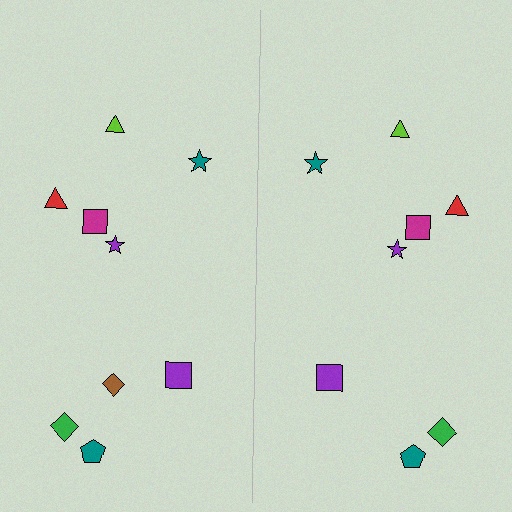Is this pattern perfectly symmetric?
No, the pattern is not perfectly symmetric. A brown diamond is missing from the right side.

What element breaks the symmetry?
A brown diamond is missing from the right side.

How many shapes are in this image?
There are 17 shapes in this image.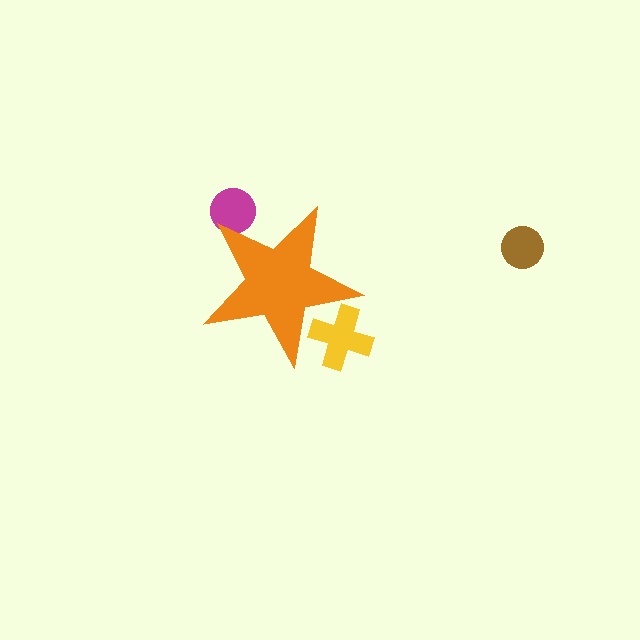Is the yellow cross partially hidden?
Yes, the yellow cross is partially hidden behind the orange star.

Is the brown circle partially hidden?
No, the brown circle is fully visible.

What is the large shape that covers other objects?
An orange star.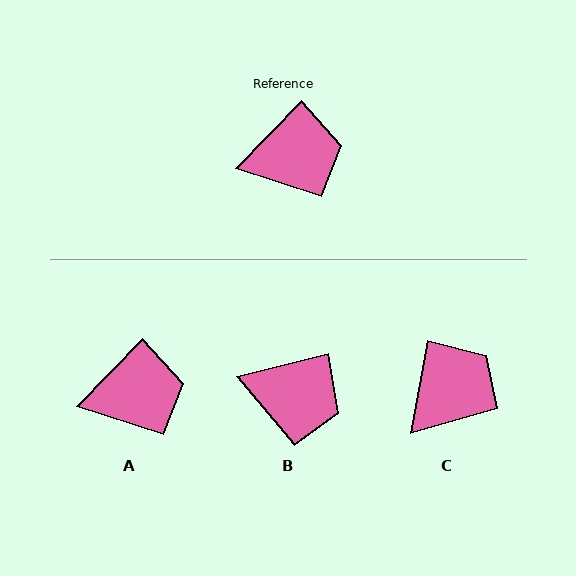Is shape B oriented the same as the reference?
No, it is off by about 32 degrees.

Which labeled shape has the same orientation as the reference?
A.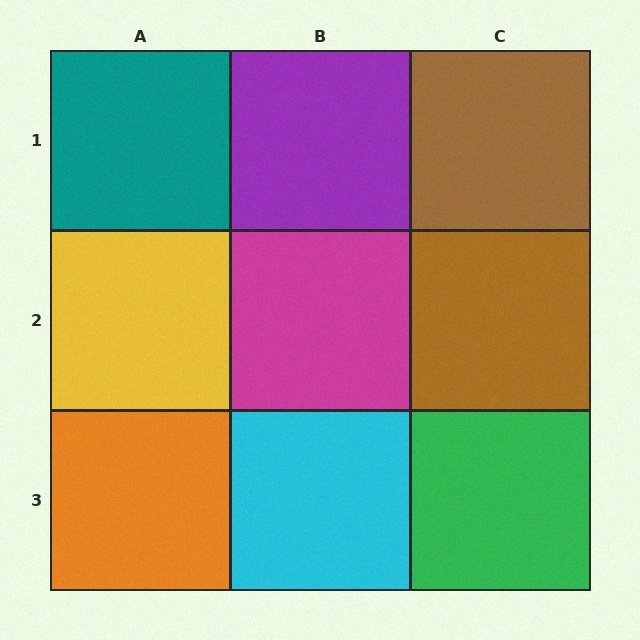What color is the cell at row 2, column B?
Magenta.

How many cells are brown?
2 cells are brown.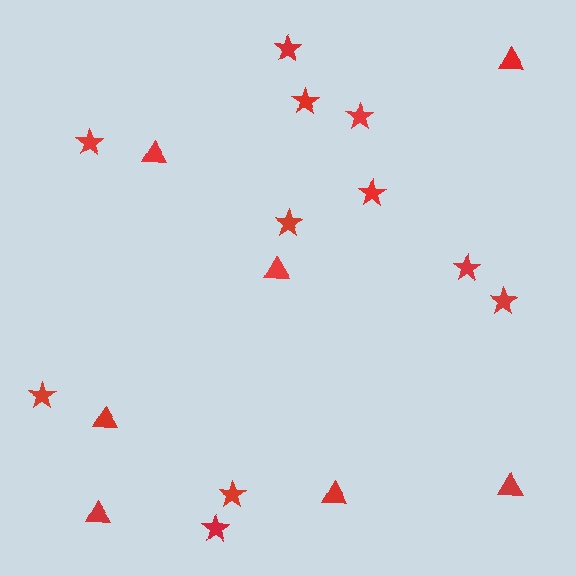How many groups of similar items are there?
There are 2 groups: one group of triangles (7) and one group of stars (11).